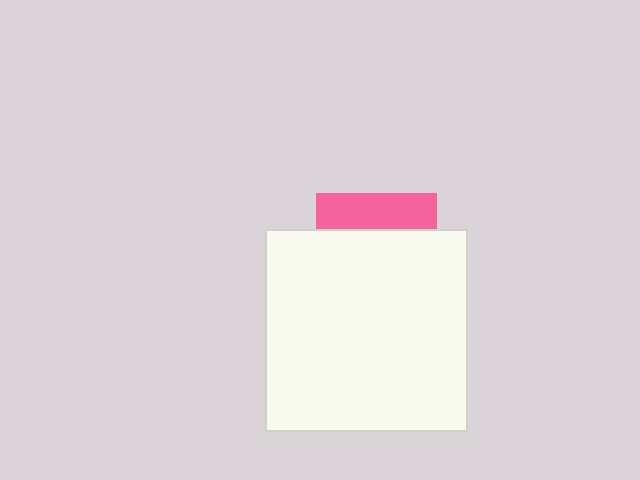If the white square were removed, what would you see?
You would see the complete pink square.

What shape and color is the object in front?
The object in front is a white square.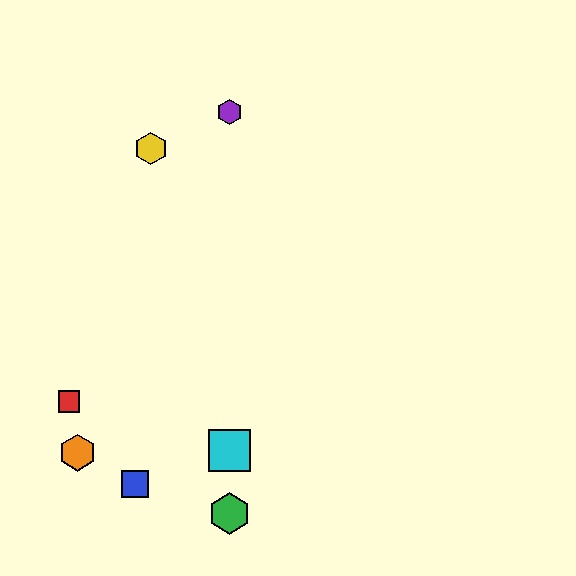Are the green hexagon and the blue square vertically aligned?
No, the green hexagon is at x≈229 and the blue square is at x≈135.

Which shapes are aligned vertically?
The green hexagon, the purple hexagon, the cyan square are aligned vertically.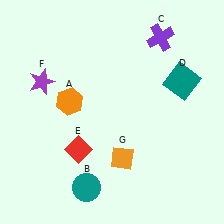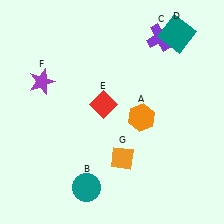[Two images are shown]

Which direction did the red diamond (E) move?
The red diamond (E) moved up.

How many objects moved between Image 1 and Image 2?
3 objects moved between the two images.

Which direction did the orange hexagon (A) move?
The orange hexagon (A) moved right.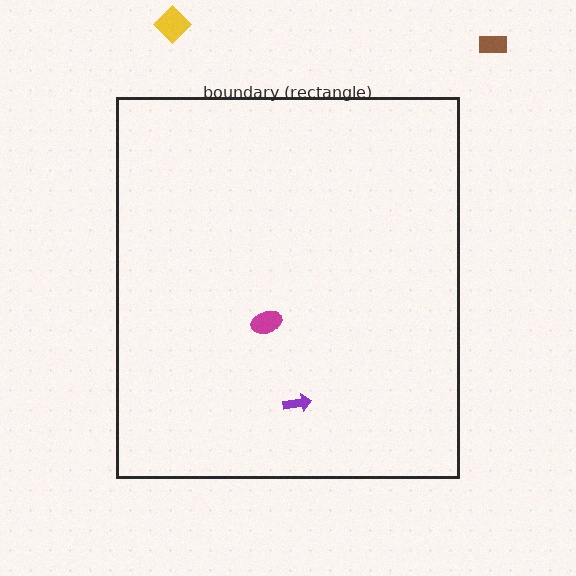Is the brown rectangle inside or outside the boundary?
Outside.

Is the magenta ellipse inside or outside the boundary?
Inside.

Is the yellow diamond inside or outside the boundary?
Outside.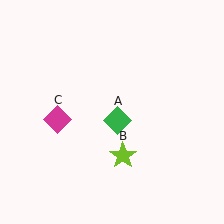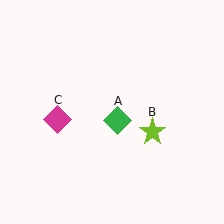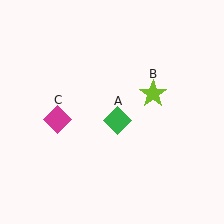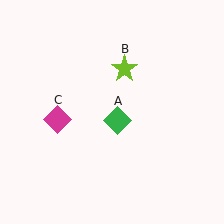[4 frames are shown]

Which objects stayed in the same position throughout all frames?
Green diamond (object A) and magenta diamond (object C) remained stationary.